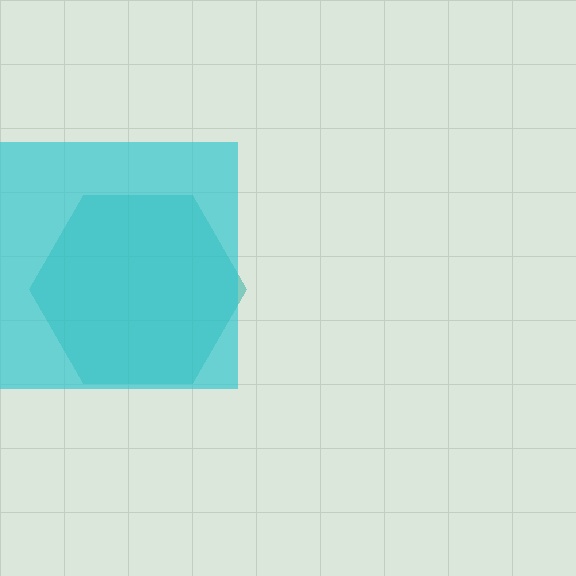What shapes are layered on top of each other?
The layered shapes are: a teal hexagon, a cyan square.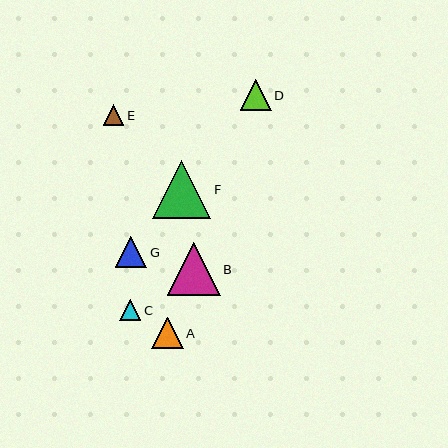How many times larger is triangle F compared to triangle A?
Triangle F is approximately 1.9 times the size of triangle A.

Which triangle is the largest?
Triangle F is the largest with a size of approximately 58 pixels.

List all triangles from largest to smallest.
From largest to smallest: F, B, G, A, D, C, E.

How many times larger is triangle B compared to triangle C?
Triangle B is approximately 2.5 times the size of triangle C.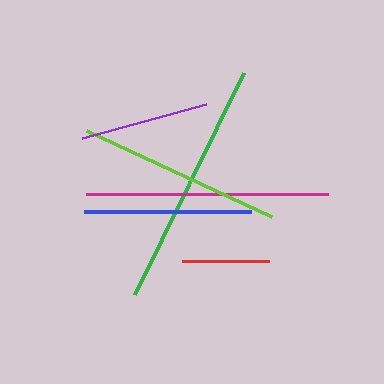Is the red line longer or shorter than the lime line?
The lime line is longer than the red line.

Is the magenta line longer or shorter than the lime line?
The magenta line is longer than the lime line.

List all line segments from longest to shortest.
From longest to shortest: green, magenta, lime, blue, purple, red.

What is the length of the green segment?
The green segment is approximately 247 pixels long.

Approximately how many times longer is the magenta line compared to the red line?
The magenta line is approximately 2.8 times the length of the red line.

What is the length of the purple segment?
The purple segment is approximately 129 pixels long.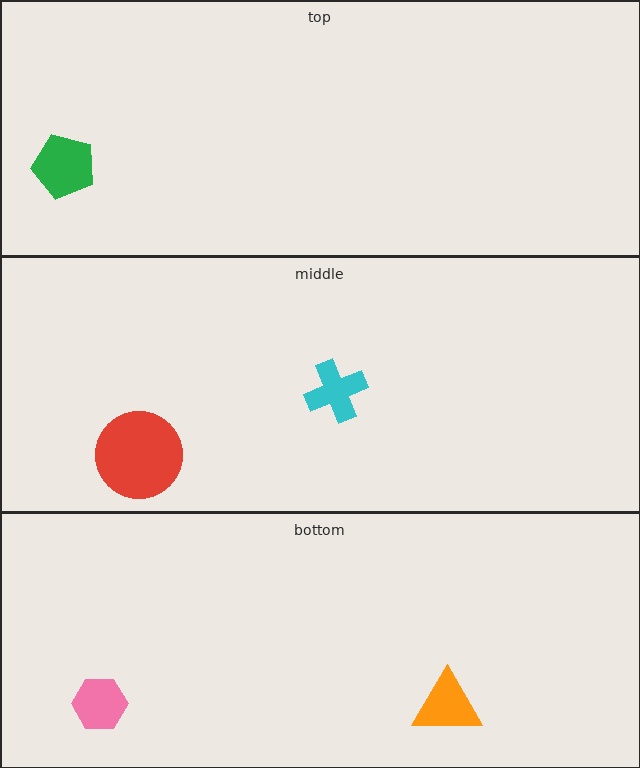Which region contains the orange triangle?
The bottom region.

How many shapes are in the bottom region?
2.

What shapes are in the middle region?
The cyan cross, the red circle.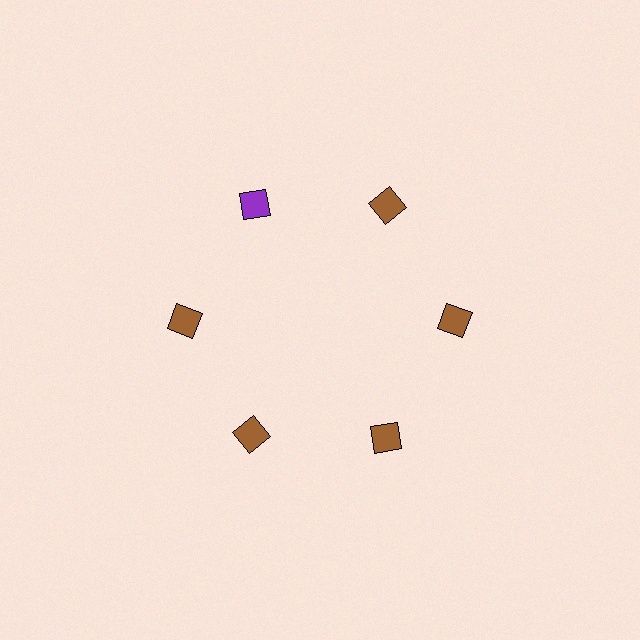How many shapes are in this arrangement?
There are 6 shapes arranged in a ring pattern.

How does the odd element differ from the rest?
It has a different color: purple instead of brown.